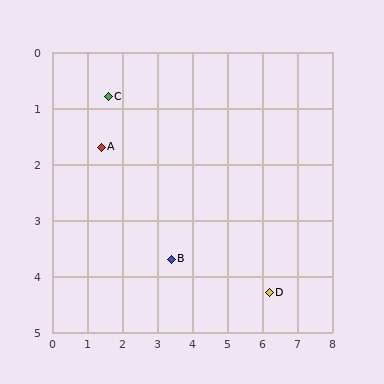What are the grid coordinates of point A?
Point A is at approximately (1.4, 1.7).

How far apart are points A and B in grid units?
Points A and B are about 2.8 grid units apart.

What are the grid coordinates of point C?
Point C is at approximately (1.6, 0.8).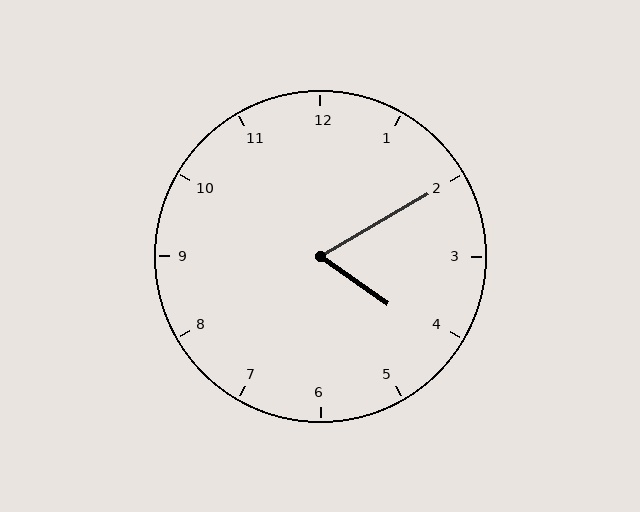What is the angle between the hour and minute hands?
Approximately 65 degrees.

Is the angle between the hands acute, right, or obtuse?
It is acute.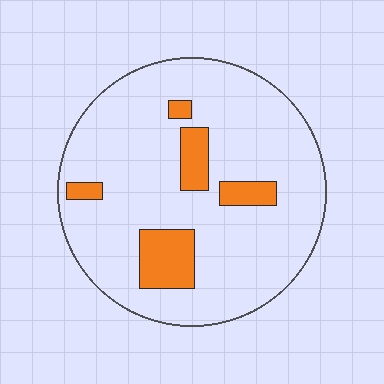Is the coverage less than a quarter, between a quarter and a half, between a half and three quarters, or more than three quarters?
Less than a quarter.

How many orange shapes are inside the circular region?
5.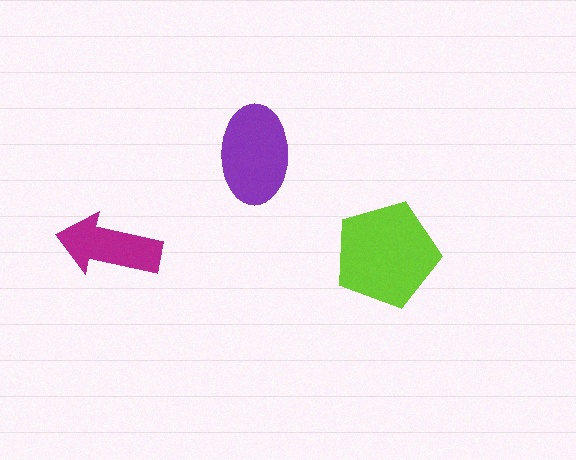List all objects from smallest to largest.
The magenta arrow, the purple ellipse, the lime pentagon.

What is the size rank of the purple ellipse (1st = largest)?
2nd.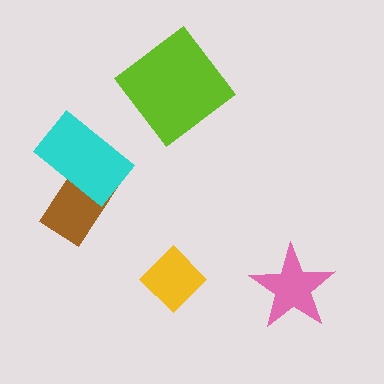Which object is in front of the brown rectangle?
The cyan rectangle is in front of the brown rectangle.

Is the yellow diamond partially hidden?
No, no other shape covers it.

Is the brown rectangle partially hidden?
Yes, it is partially covered by another shape.